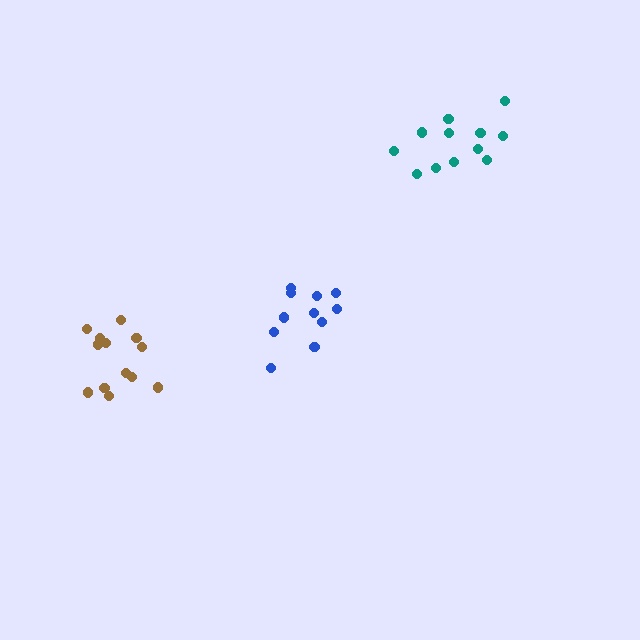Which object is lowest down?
The brown cluster is bottommost.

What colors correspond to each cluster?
The clusters are colored: teal, brown, blue.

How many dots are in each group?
Group 1: 12 dots, Group 2: 13 dots, Group 3: 11 dots (36 total).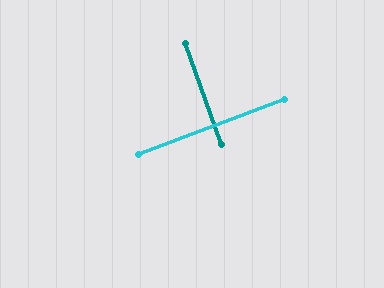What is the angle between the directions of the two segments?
Approximately 89 degrees.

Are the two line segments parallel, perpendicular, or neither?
Perpendicular — they meet at approximately 89°.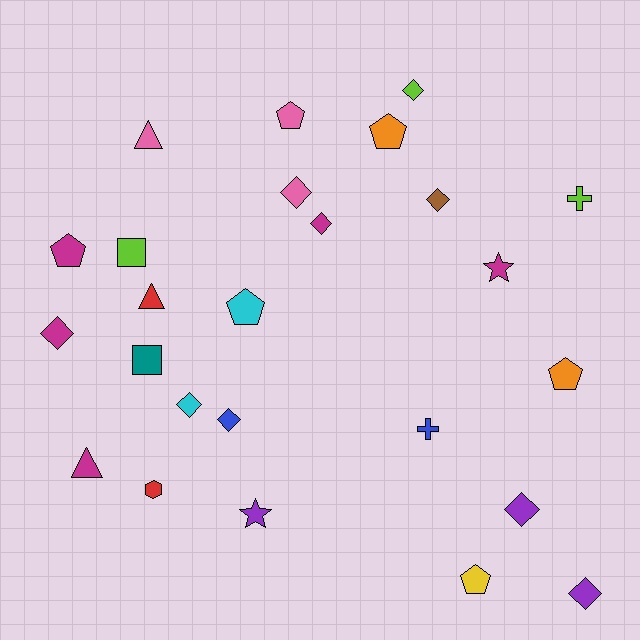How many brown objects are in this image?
There is 1 brown object.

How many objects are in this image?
There are 25 objects.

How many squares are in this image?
There are 2 squares.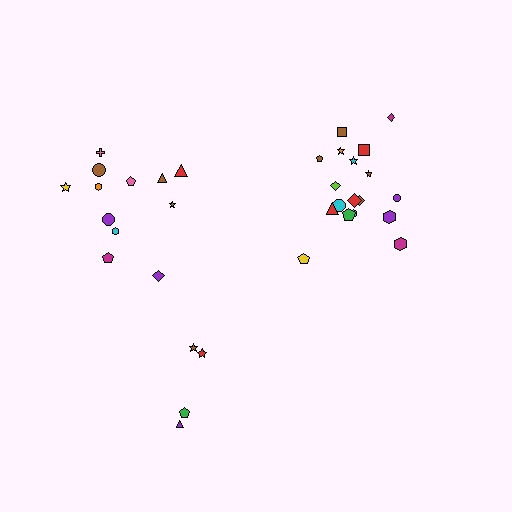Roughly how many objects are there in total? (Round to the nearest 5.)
Roughly 35 objects in total.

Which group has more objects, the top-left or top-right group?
The top-right group.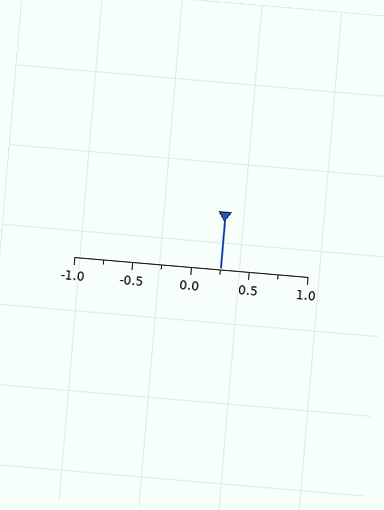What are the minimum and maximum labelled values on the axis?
The axis runs from -1.0 to 1.0.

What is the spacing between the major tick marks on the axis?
The major ticks are spaced 0.5 apart.